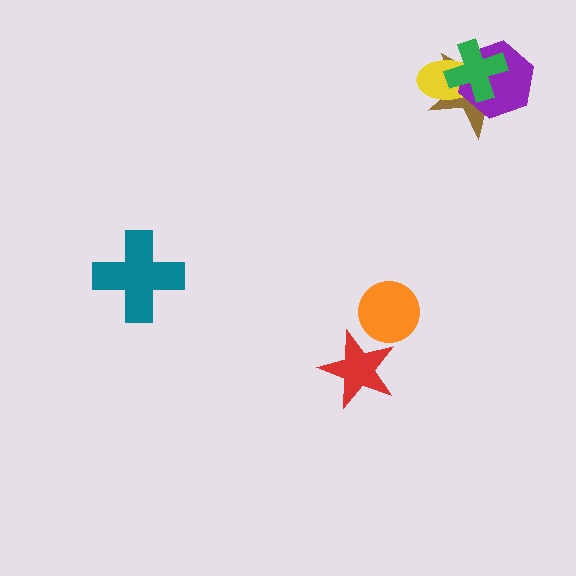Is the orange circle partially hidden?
No, no other shape covers it.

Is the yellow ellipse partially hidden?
Yes, it is partially covered by another shape.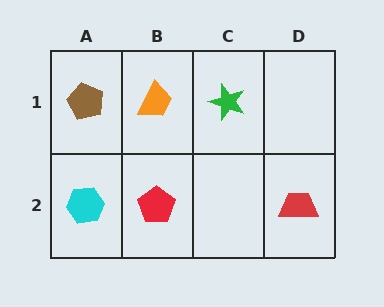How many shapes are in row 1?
3 shapes.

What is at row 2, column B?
A red pentagon.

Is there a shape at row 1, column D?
No, that cell is empty.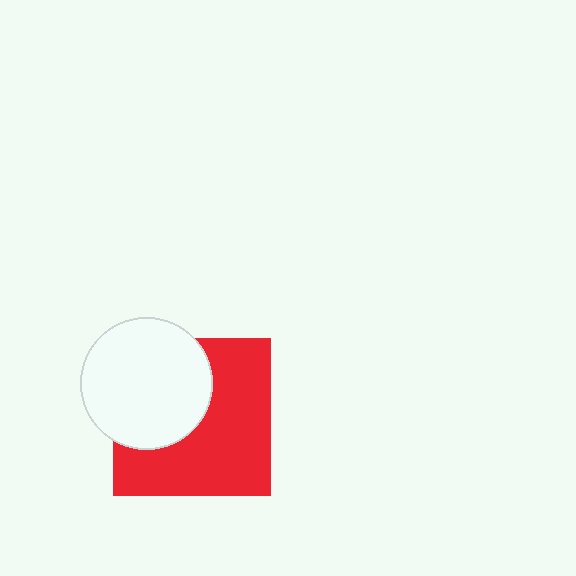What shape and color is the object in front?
The object in front is a white circle.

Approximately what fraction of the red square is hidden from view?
Roughly 40% of the red square is hidden behind the white circle.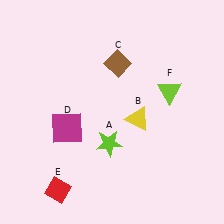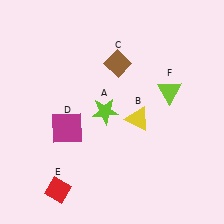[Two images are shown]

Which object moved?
The lime star (A) moved up.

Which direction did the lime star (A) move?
The lime star (A) moved up.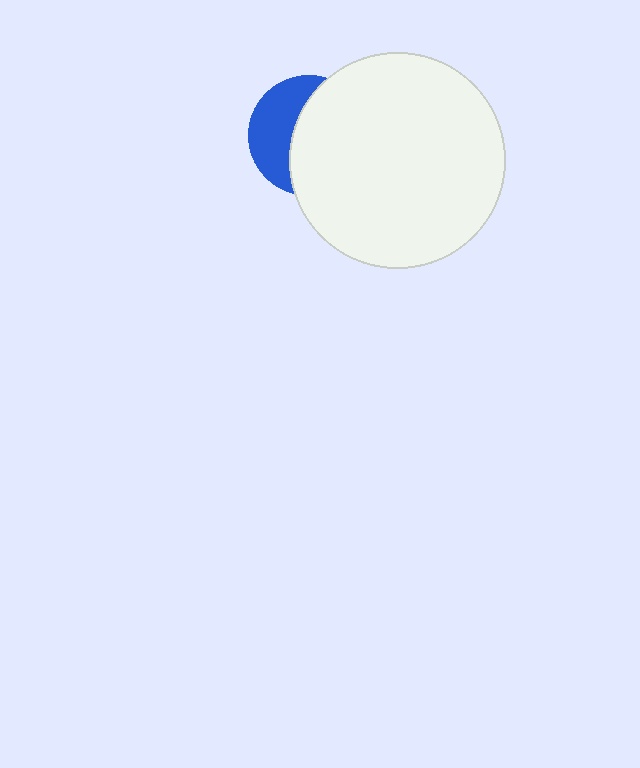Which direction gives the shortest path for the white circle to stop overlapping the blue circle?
Moving right gives the shortest separation.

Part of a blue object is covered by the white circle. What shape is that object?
It is a circle.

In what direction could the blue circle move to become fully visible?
The blue circle could move left. That would shift it out from behind the white circle entirely.